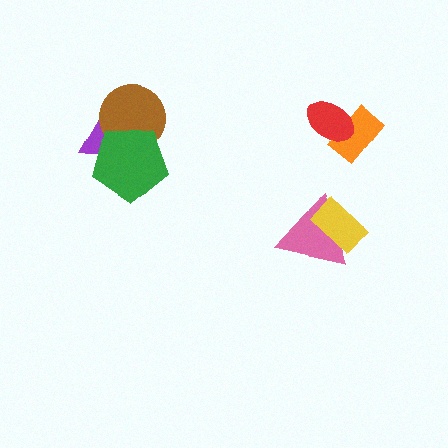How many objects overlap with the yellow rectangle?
1 object overlaps with the yellow rectangle.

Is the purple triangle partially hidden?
Yes, it is partially covered by another shape.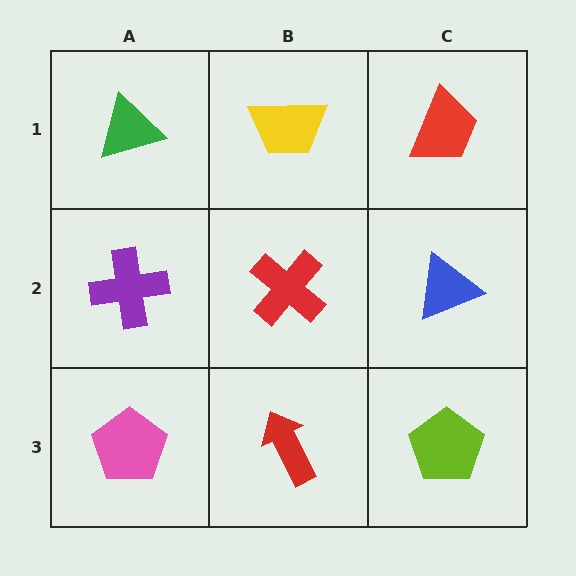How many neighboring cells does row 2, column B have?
4.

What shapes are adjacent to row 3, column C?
A blue triangle (row 2, column C), a red arrow (row 3, column B).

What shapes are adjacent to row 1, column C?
A blue triangle (row 2, column C), a yellow trapezoid (row 1, column B).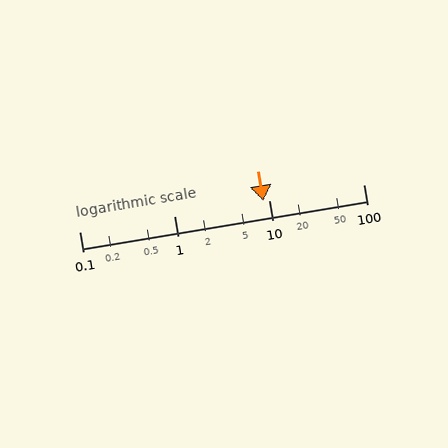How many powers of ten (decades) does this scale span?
The scale spans 3 decades, from 0.1 to 100.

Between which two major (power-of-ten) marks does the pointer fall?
The pointer is between 1 and 10.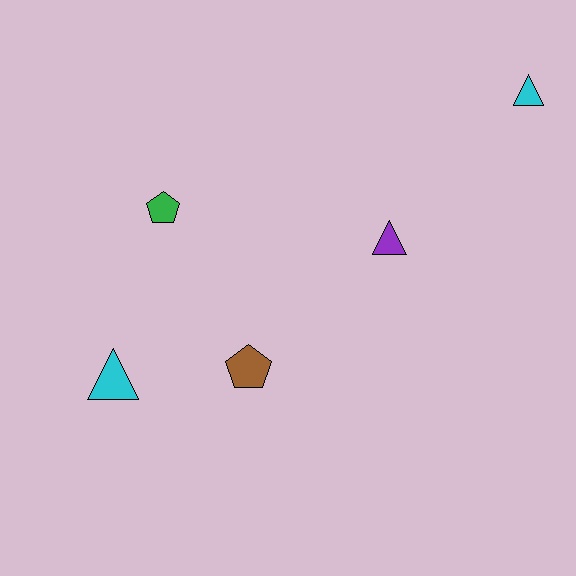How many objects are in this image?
There are 5 objects.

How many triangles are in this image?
There are 3 triangles.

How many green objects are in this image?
There is 1 green object.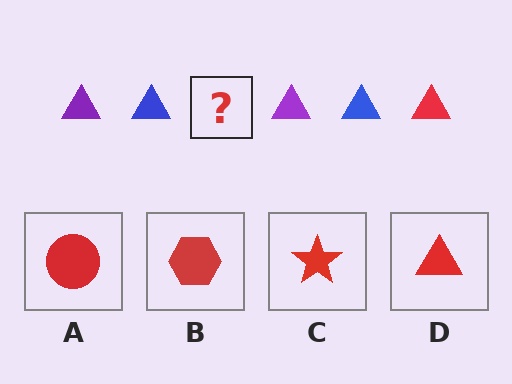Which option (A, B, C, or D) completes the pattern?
D.